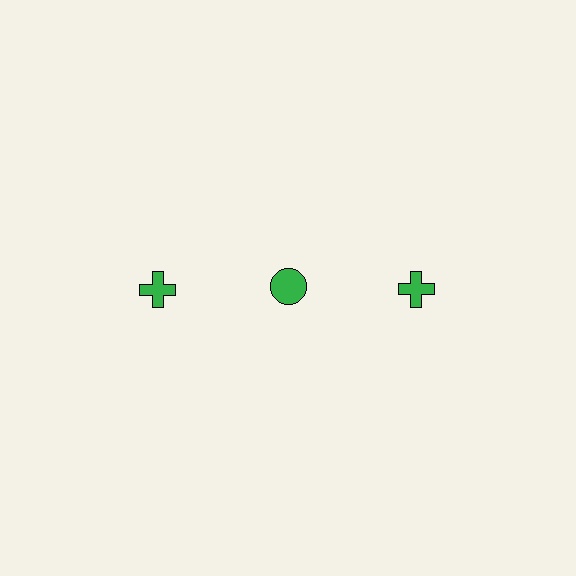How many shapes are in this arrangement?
There are 3 shapes arranged in a grid pattern.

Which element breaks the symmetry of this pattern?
The green circle in the top row, second from left column breaks the symmetry. All other shapes are green crosses.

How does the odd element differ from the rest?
It has a different shape: circle instead of cross.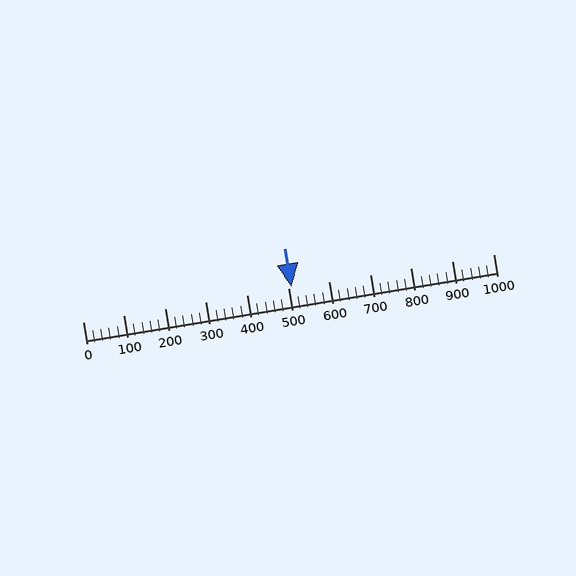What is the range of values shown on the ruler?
The ruler shows values from 0 to 1000.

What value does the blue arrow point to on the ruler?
The blue arrow points to approximately 508.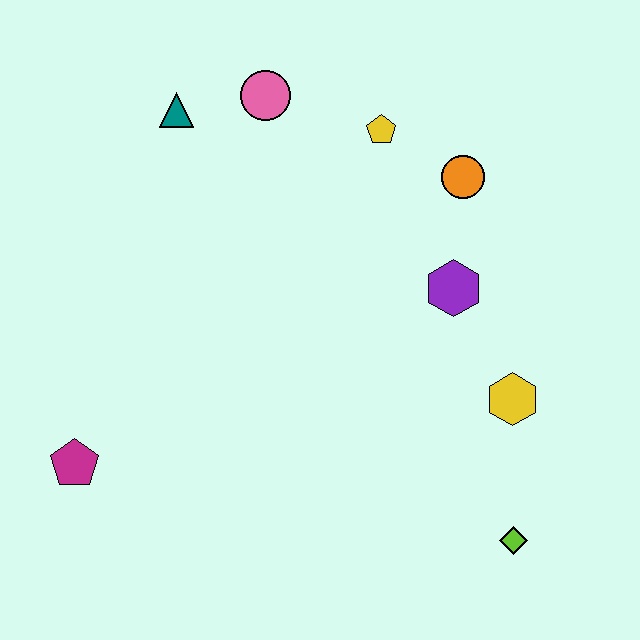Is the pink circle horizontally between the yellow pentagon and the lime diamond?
No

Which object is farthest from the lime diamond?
The teal triangle is farthest from the lime diamond.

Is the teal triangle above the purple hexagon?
Yes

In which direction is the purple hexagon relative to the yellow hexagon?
The purple hexagon is above the yellow hexagon.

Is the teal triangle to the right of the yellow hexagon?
No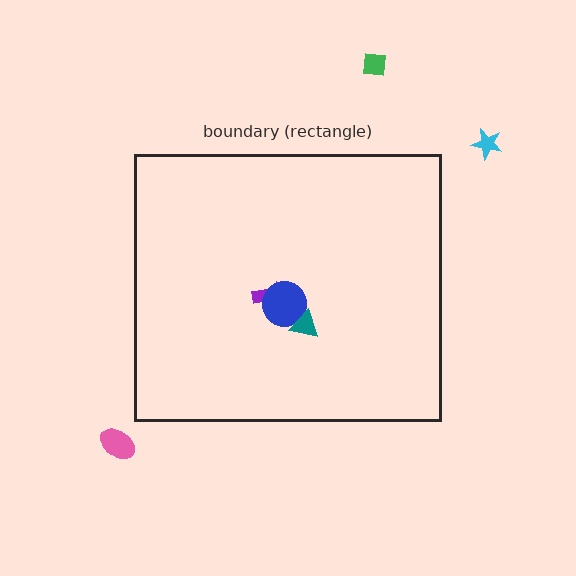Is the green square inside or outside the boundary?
Outside.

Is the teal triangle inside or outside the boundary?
Inside.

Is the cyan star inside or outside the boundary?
Outside.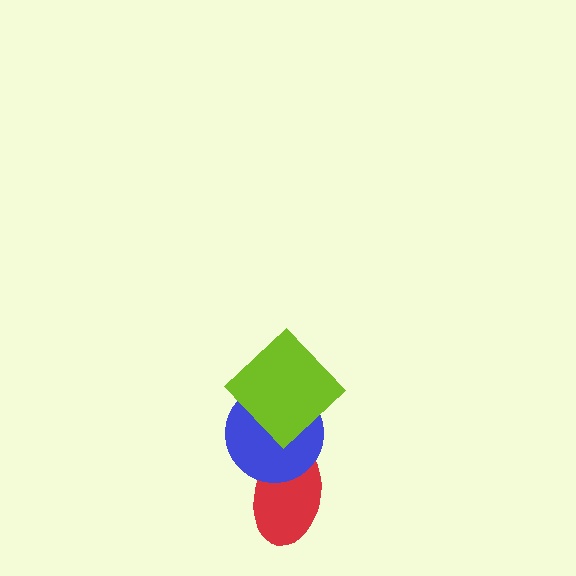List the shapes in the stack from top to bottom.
From top to bottom: the lime diamond, the blue circle, the red ellipse.